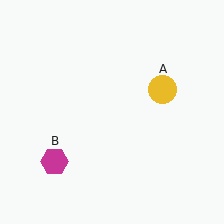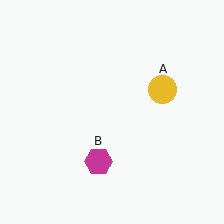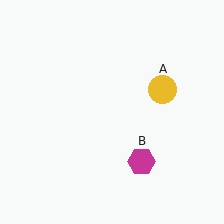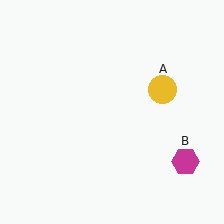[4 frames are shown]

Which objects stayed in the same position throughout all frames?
Yellow circle (object A) remained stationary.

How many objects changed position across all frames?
1 object changed position: magenta hexagon (object B).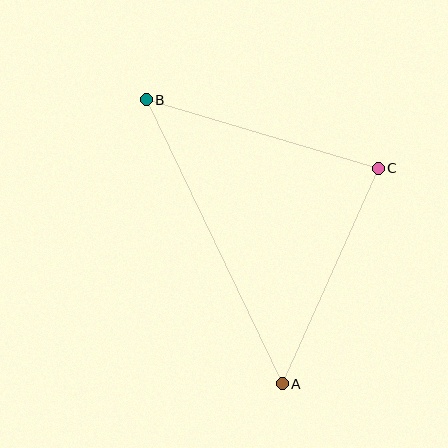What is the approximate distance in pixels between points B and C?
The distance between B and C is approximately 242 pixels.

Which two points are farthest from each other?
Points A and B are farthest from each other.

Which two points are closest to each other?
Points A and C are closest to each other.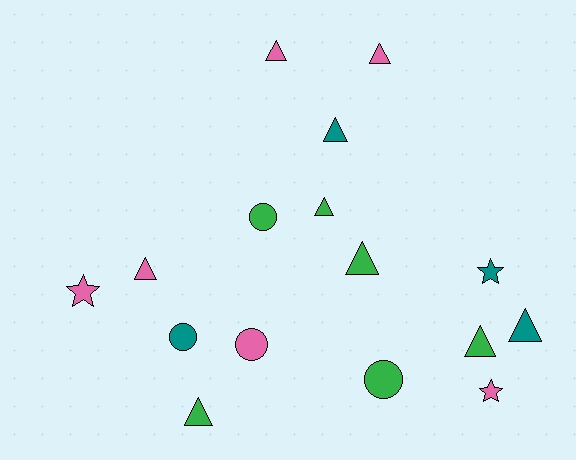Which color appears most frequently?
Green, with 6 objects.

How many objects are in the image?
There are 16 objects.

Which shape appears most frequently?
Triangle, with 9 objects.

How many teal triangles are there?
There are 2 teal triangles.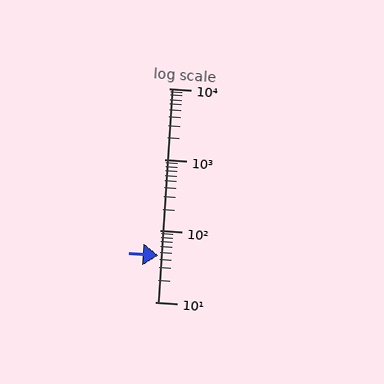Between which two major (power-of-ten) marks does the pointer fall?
The pointer is between 10 and 100.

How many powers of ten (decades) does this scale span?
The scale spans 3 decades, from 10 to 10000.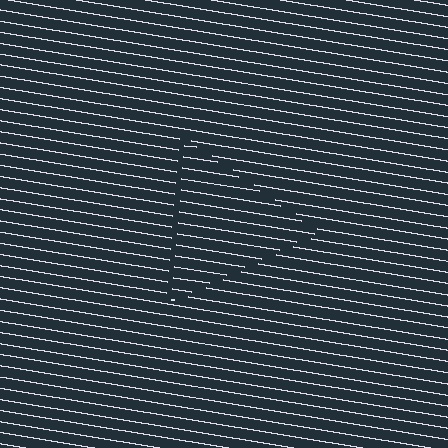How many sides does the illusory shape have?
3 sides — the line-ends trace a triangle.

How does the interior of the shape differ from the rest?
The interior of the shape contains the same grating, shifted by half a period — the contour is defined by the phase discontinuity where line-ends from the inner and outer gratings abut.